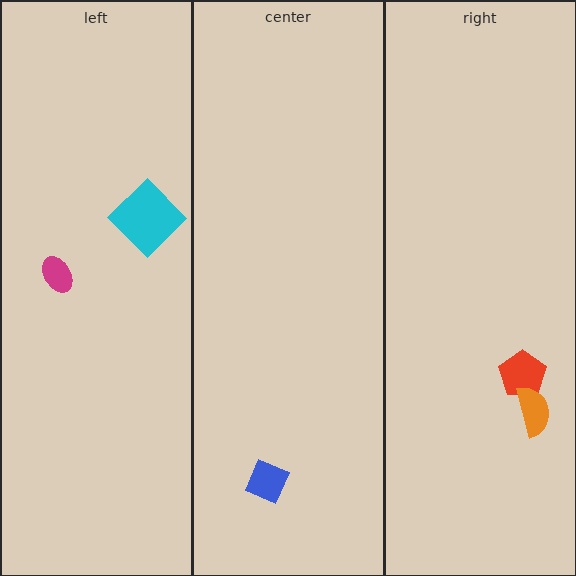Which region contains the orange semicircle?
The right region.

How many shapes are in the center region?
1.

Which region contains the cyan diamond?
The left region.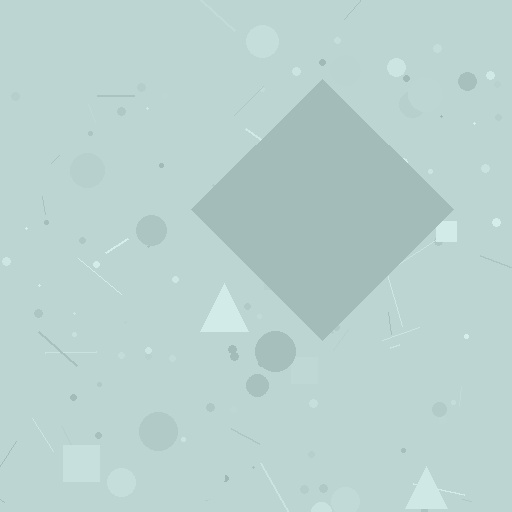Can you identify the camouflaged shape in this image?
The camouflaged shape is a diamond.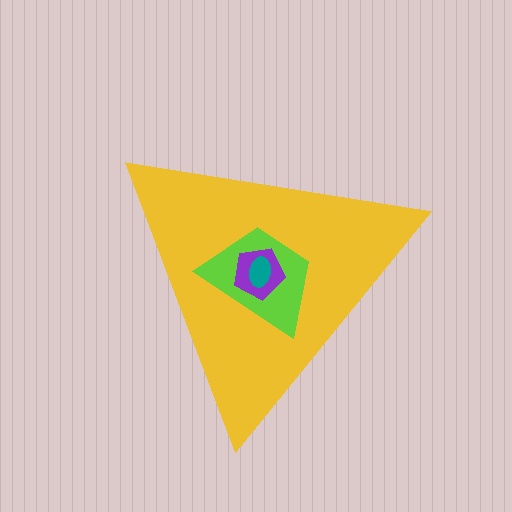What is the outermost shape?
The yellow triangle.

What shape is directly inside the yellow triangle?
The lime trapezoid.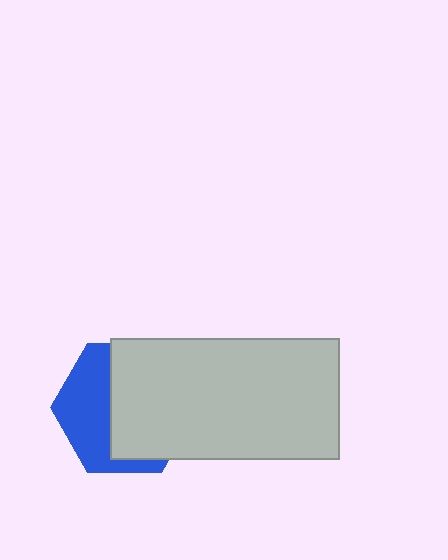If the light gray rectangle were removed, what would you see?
You would see the complete blue hexagon.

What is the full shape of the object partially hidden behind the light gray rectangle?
The partially hidden object is a blue hexagon.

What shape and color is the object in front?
The object in front is a light gray rectangle.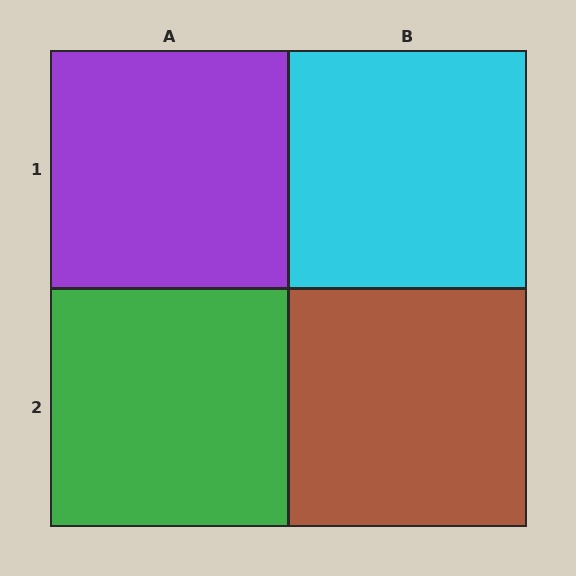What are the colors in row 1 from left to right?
Purple, cyan.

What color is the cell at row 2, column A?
Green.